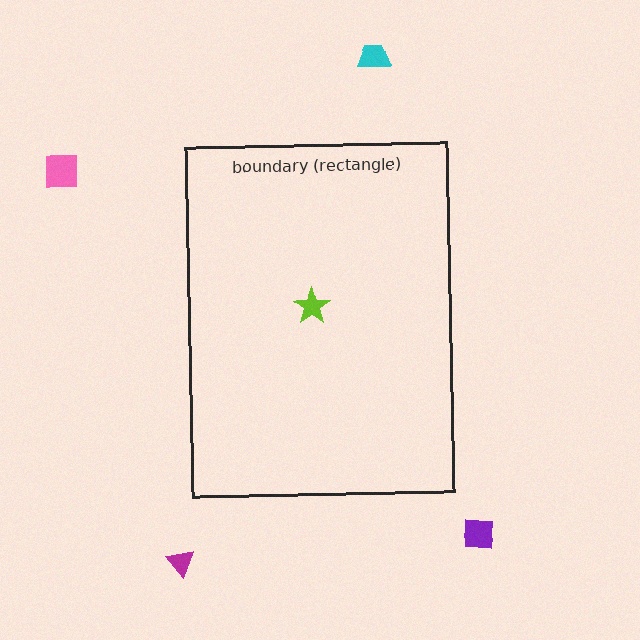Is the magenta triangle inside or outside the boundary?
Outside.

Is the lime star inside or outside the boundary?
Inside.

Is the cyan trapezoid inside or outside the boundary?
Outside.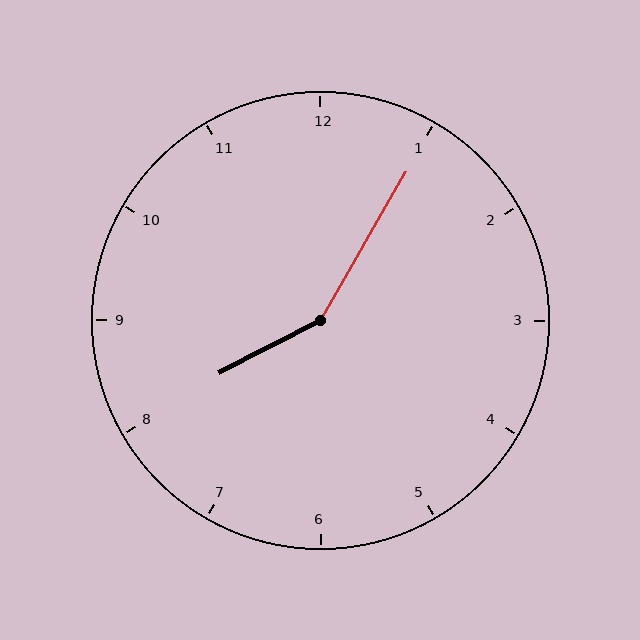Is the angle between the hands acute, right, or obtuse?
It is obtuse.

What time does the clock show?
8:05.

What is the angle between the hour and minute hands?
Approximately 148 degrees.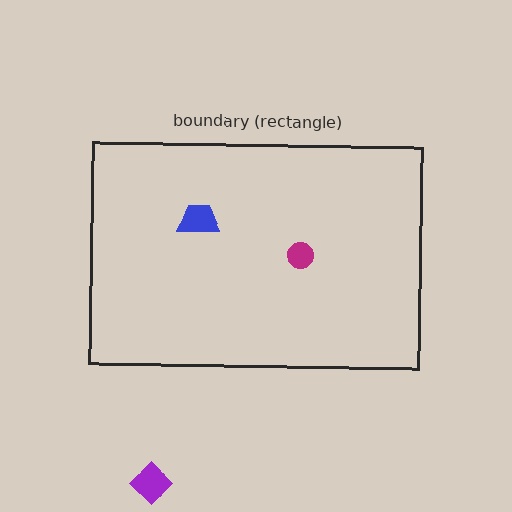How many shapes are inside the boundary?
2 inside, 1 outside.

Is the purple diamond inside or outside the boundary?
Outside.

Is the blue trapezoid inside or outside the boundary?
Inside.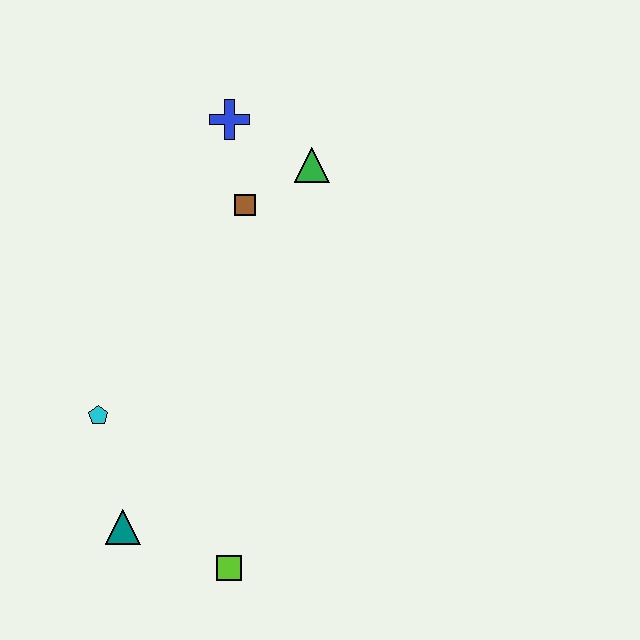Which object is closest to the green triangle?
The brown square is closest to the green triangle.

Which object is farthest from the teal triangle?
The blue cross is farthest from the teal triangle.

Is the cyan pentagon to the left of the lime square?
Yes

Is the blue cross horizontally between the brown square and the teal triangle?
Yes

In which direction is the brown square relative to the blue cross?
The brown square is below the blue cross.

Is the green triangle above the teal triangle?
Yes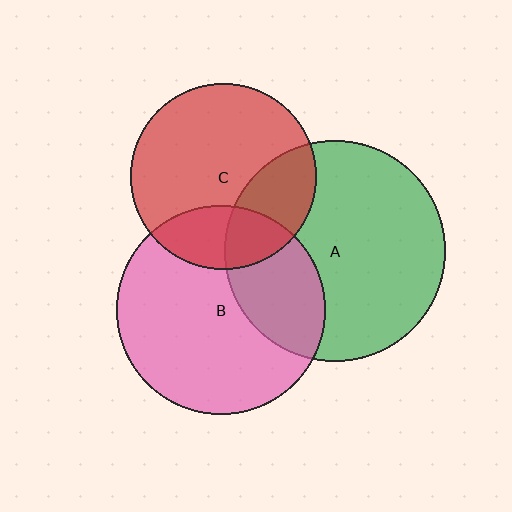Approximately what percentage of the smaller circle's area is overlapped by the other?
Approximately 25%.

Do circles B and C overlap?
Yes.